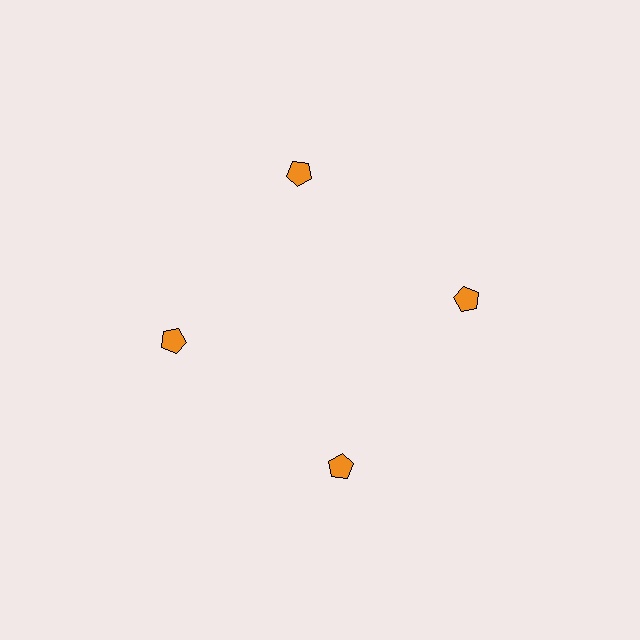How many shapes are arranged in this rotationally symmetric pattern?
There are 4 shapes, arranged in 4 groups of 1.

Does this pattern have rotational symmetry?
Yes, this pattern has 4-fold rotational symmetry. It looks the same after rotating 90 degrees around the center.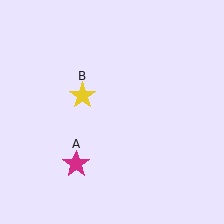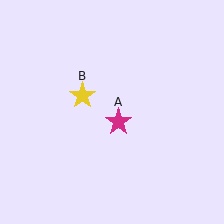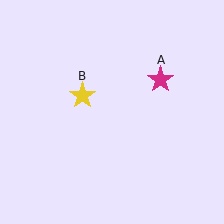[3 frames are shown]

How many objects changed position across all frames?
1 object changed position: magenta star (object A).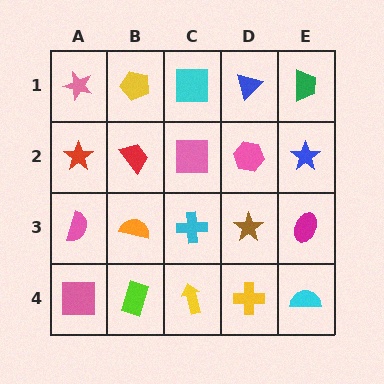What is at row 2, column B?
A red trapezoid.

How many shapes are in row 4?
5 shapes.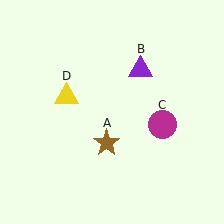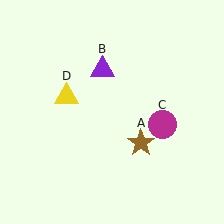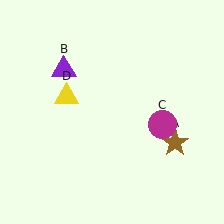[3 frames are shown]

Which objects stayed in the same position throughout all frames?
Magenta circle (object C) and yellow triangle (object D) remained stationary.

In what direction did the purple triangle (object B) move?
The purple triangle (object B) moved left.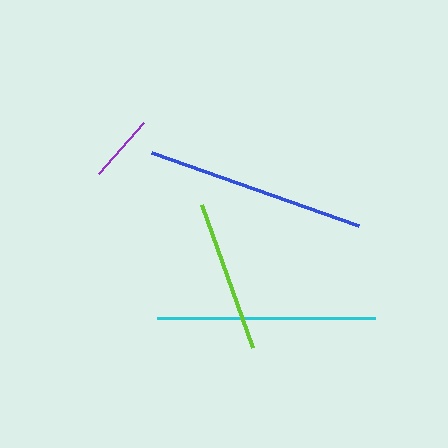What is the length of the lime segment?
The lime segment is approximately 152 pixels long.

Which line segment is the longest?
The blue line is the longest at approximately 220 pixels.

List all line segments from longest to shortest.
From longest to shortest: blue, cyan, lime, purple.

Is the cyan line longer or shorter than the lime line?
The cyan line is longer than the lime line.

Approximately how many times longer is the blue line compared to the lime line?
The blue line is approximately 1.4 times the length of the lime line.